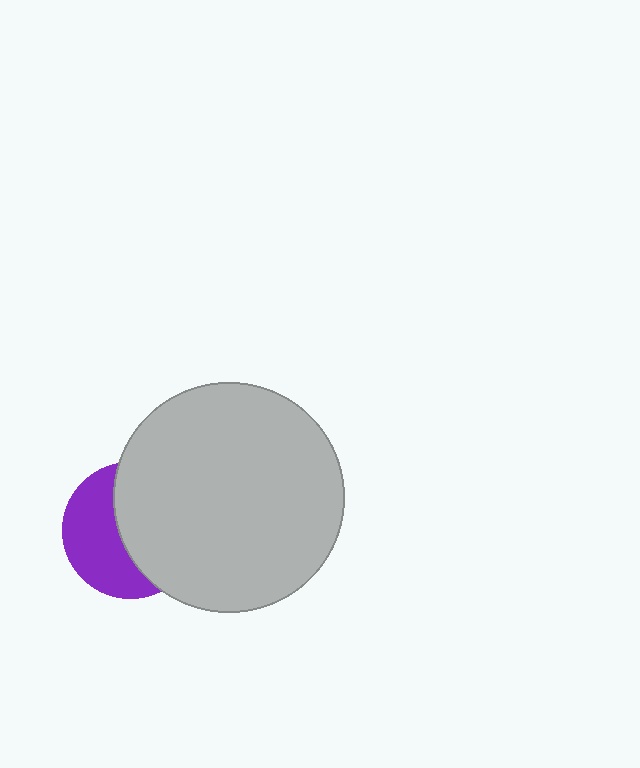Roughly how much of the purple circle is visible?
About half of it is visible (roughly 46%).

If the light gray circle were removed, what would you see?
You would see the complete purple circle.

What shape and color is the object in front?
The object in front is a light gray circle.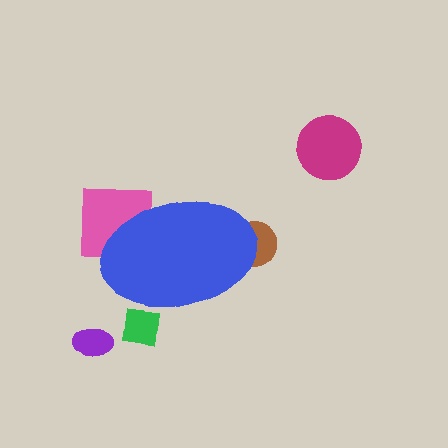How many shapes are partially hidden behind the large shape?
3 shapes are partially hidden.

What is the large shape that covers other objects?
A blue ellipse.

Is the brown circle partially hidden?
Yes, the brown circle is partially hidden behind the blue ellipse.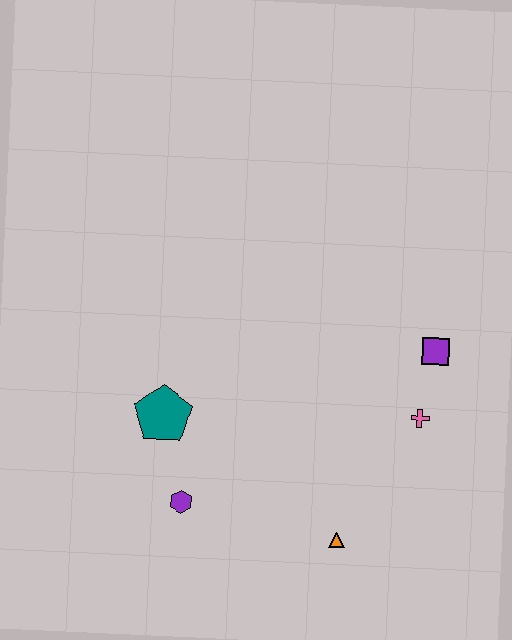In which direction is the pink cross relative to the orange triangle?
The pink cross is above the orange triangle.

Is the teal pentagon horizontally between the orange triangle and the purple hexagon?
No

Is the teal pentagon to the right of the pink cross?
No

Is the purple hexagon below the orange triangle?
No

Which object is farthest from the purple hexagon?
The purple square is farthest from the purple hexagon.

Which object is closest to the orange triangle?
The pink cross is closest to the orange triangle.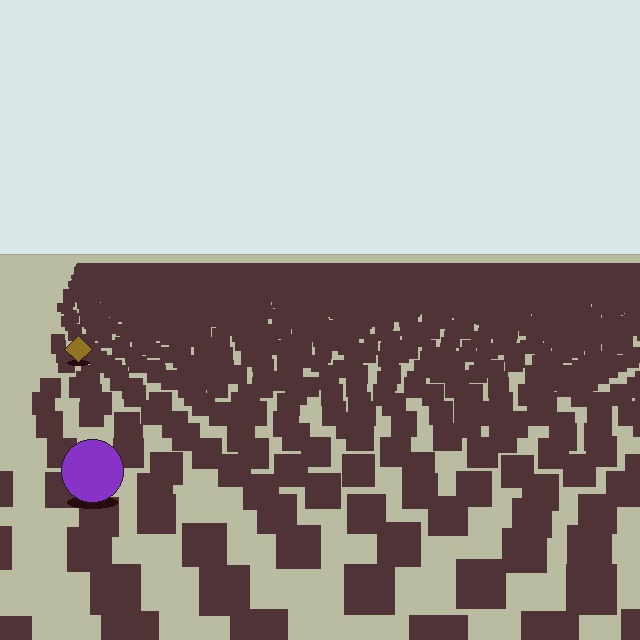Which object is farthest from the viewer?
The brown diamond is farthest from the viewer. It appears smaller and the ground texture around it is denser.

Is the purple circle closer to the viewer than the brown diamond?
Yes. The purple circle is closer — you can tell from the texture gradient: the ground texture is coarser near it.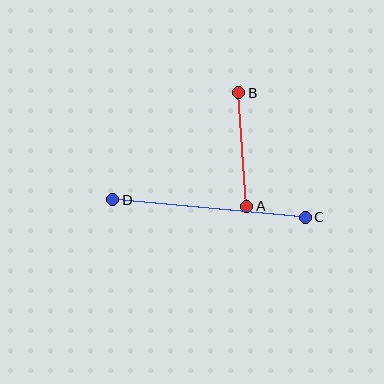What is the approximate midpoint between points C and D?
The midpoint is at approximately (209, 208) pixels.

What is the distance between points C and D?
The distance is approximately 193 pixels.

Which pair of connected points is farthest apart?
Points C and D are farthest apart.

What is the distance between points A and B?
The distance is approximately 114 pixels.